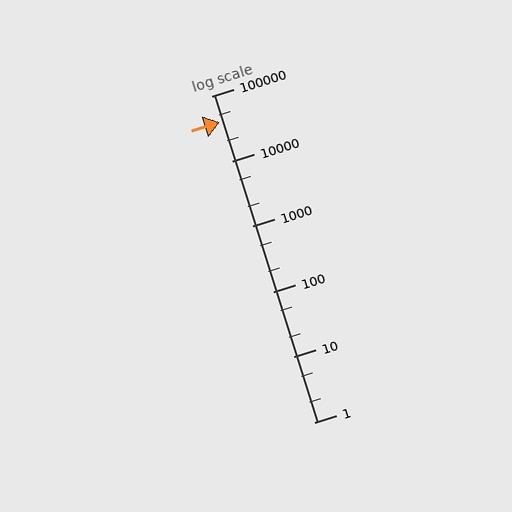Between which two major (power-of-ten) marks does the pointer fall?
The pointer is between 10000 and 100000.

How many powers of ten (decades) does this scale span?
The scale spans 5 decades, from 1 to 100000.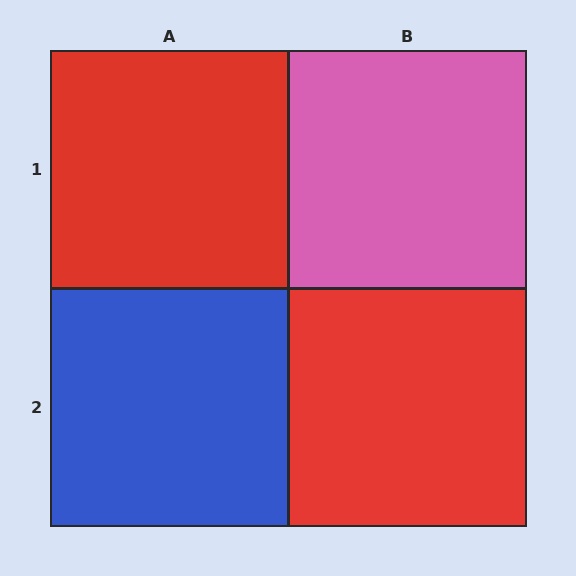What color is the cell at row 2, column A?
Blue.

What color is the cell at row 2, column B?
Red.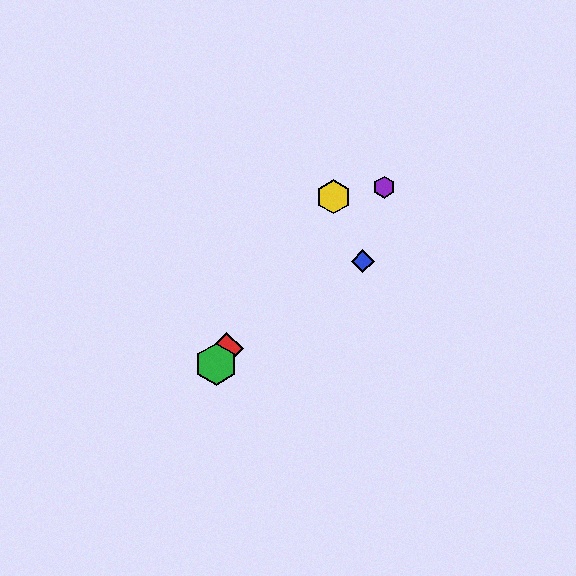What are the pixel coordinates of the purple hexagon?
The purple hexagon is at (384, 187).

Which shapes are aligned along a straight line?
The red diamond, the green hexagon, the yellow hexagon are aligned along a straight line.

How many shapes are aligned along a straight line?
3 shapes (the red diamond, the green hexagon, the yellow hexagon) are aligned along a straight line.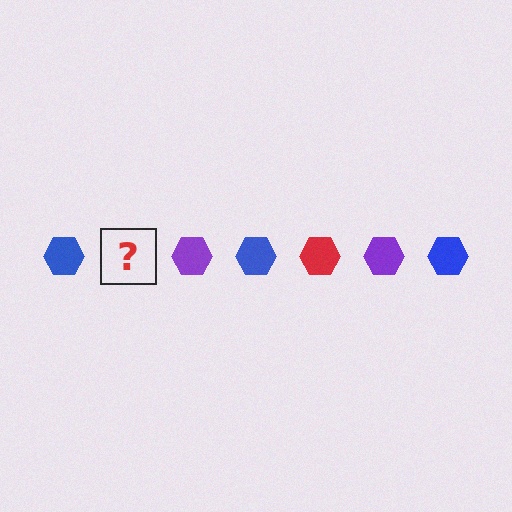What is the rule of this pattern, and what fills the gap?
The rule is that the pattern cycles through blue, red, purple hexagons. The gap should be filled with a red hexagon.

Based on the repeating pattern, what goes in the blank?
The blank should be a red hexagon.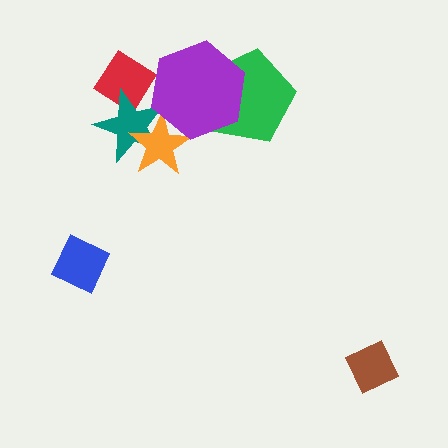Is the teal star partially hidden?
Yes, it is partially covered by another shape.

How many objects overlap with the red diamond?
2 objects overlap with the red diamond.